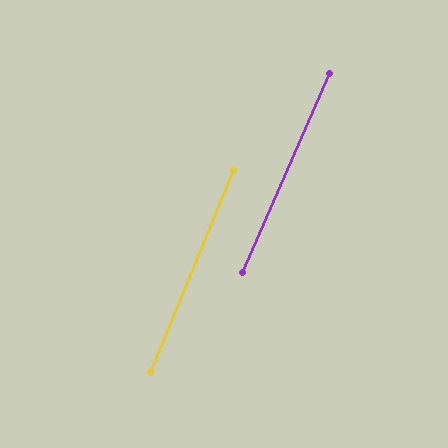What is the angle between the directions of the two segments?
Approximately 1 degree.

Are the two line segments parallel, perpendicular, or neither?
Parallel — their directions differ by only 1.2°.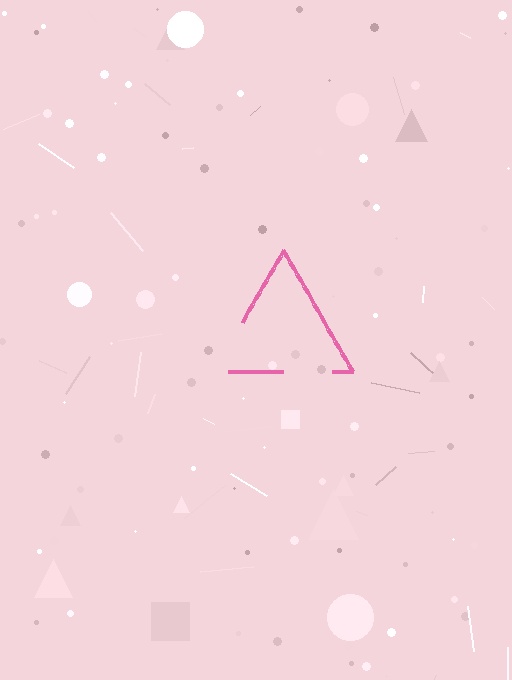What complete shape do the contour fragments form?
The contour fragments form a triangle.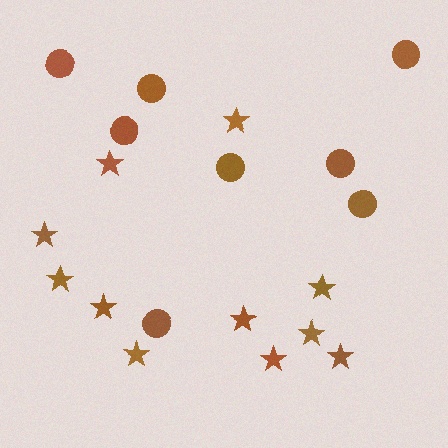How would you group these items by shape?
There are 2 groups: one group of stars (11) and one group of circles (8).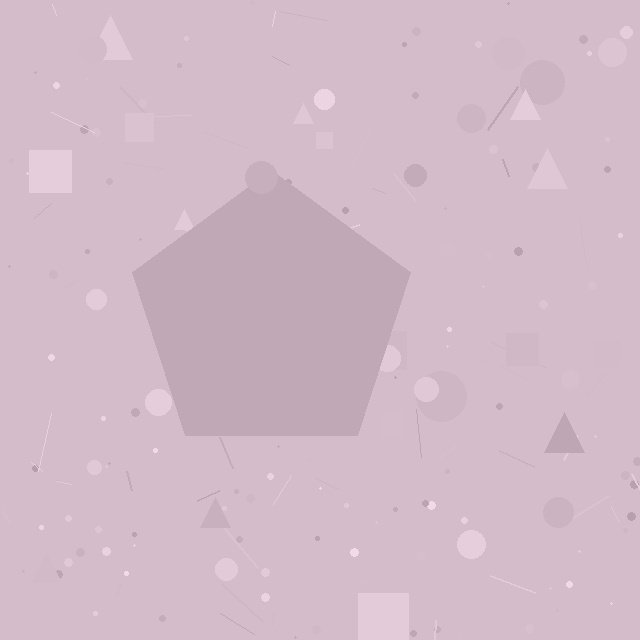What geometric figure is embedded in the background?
A pentagon is embedded in the background.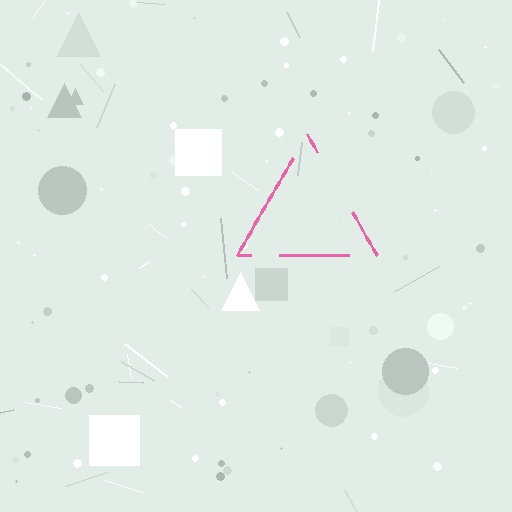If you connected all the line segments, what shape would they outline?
They would outline a triangle.